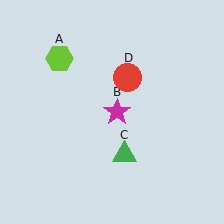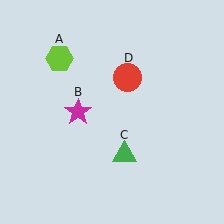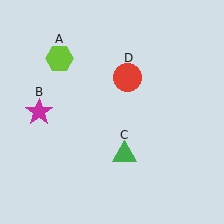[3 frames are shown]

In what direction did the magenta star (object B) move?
The magenta star (object B) moved left.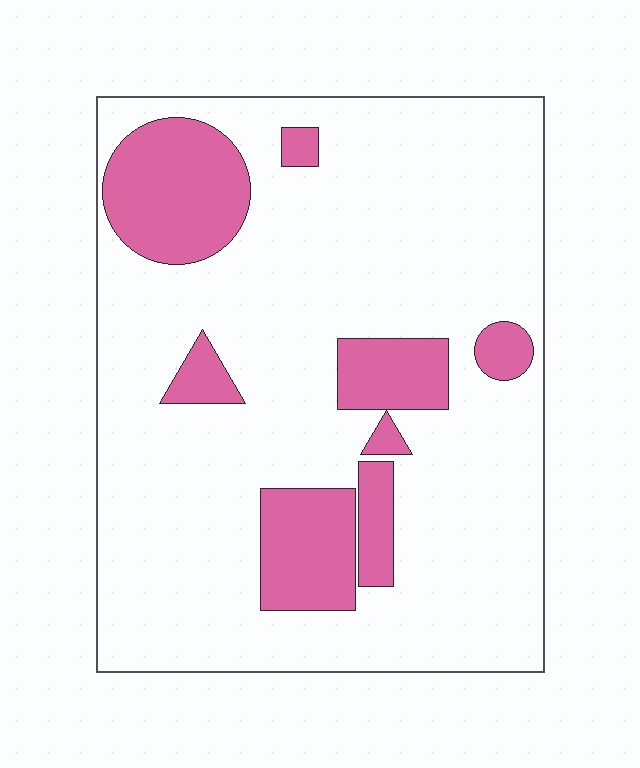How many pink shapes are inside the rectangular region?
8.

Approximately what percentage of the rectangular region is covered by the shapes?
Approximately 20%.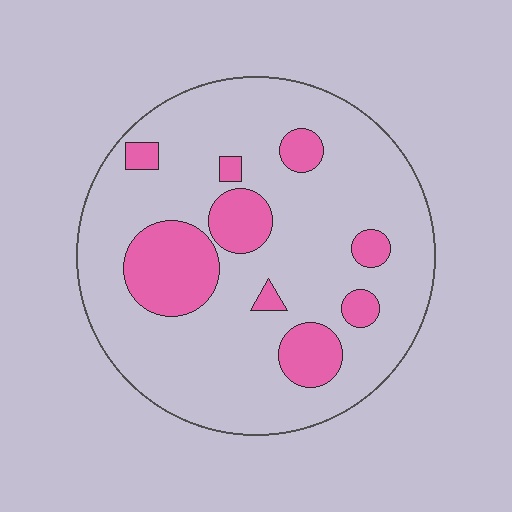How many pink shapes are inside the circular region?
9.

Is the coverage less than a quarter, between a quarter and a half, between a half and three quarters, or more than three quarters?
Less than a quarter.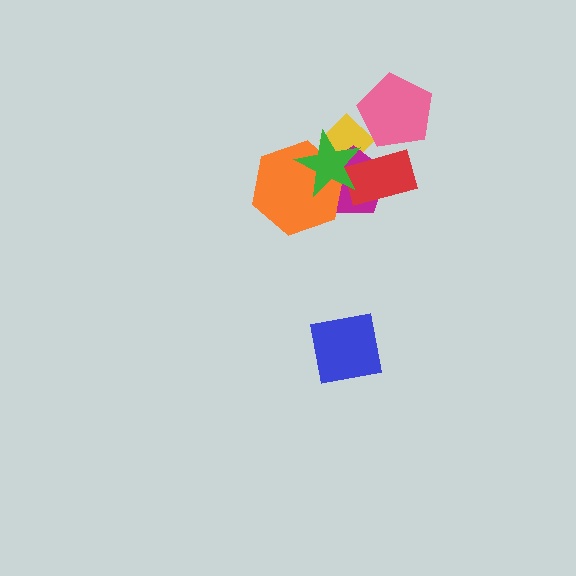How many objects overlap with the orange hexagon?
3 objects overlap with the orange hexagon.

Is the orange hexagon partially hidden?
Yes, it is partially covered by another shape.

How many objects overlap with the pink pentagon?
1 object overlaps with the pink pentagon.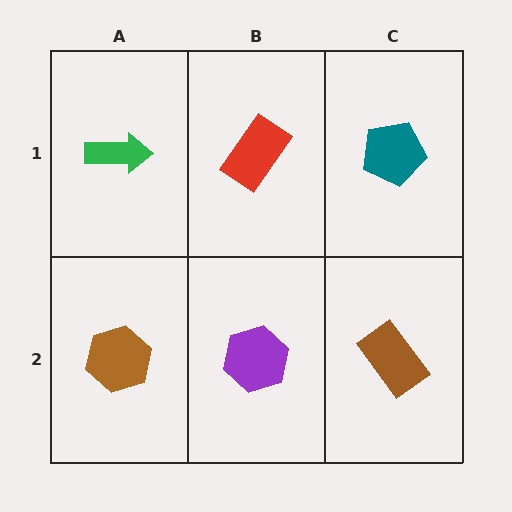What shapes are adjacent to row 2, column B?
A red rectangle (row 1, column B), a brown hexagon (row 2, column A), a brown rectangle (row 2, column C).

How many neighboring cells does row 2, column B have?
3.